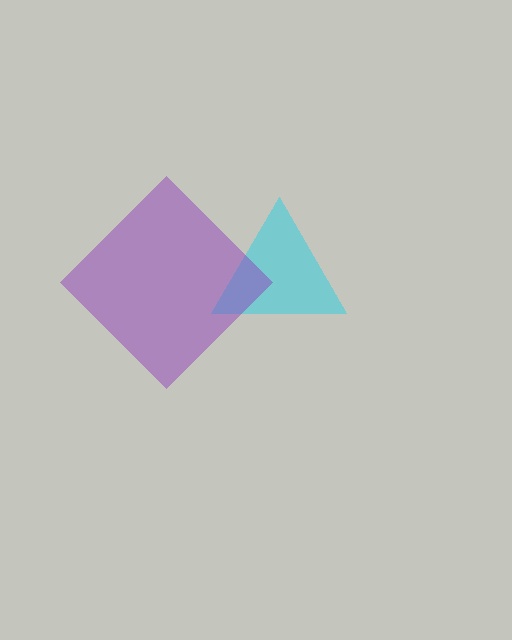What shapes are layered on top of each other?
The layered shapes are: a cyan triangle, a purple diamond.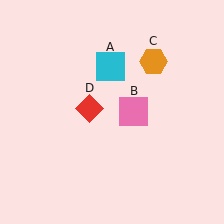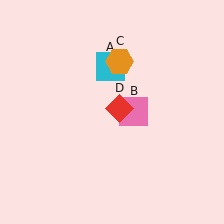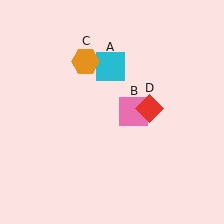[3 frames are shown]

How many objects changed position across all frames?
2 objects changed position: orange hexagon (object C), red diamond (object D).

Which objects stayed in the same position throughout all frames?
Cyan square (object A) and pink square (object B) remained stationary.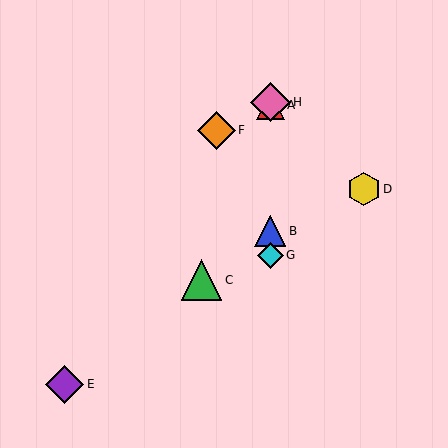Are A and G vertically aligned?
Yes, both are at x≈270.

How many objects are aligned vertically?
4 objects (A, B, G, H) are aligned vertically.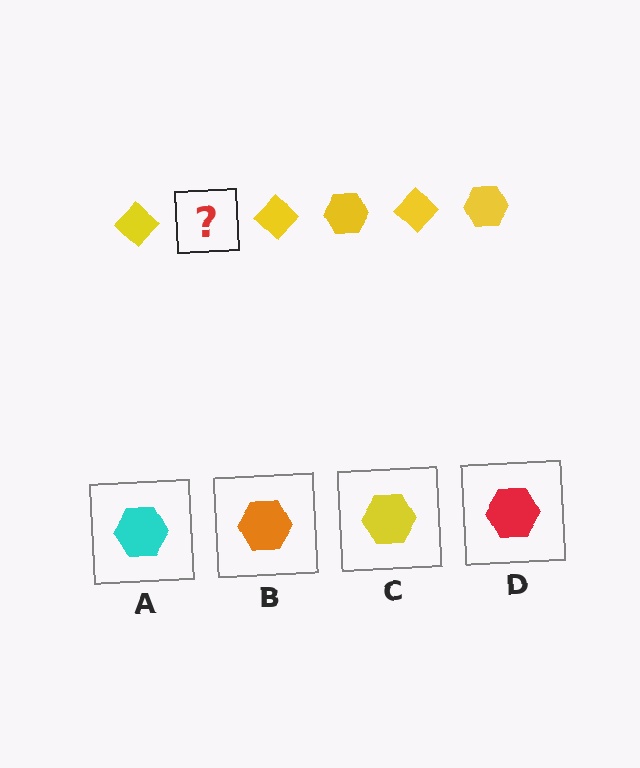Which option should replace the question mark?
Option C.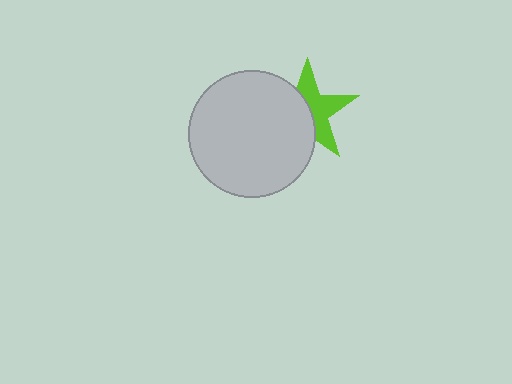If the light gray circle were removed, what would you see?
You would see the complete lime star.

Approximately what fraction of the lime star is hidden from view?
Roughly 50% of the lime star is hidden behind the light gray circle.